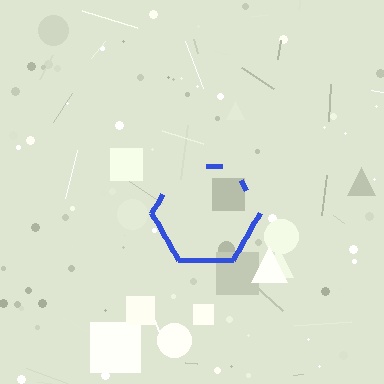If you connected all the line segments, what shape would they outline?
They would outline a hexagon.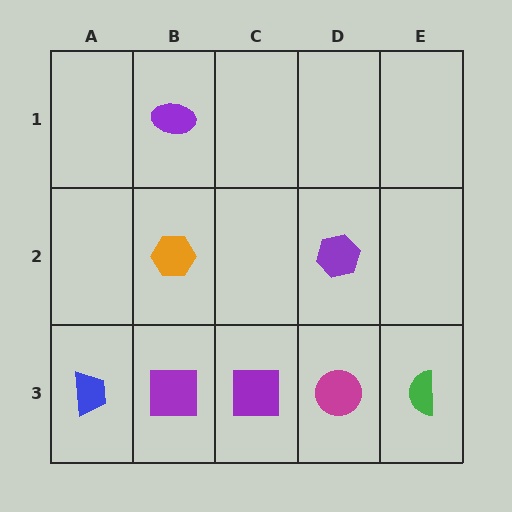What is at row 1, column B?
A purple ellipse.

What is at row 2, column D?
A purple hexagon.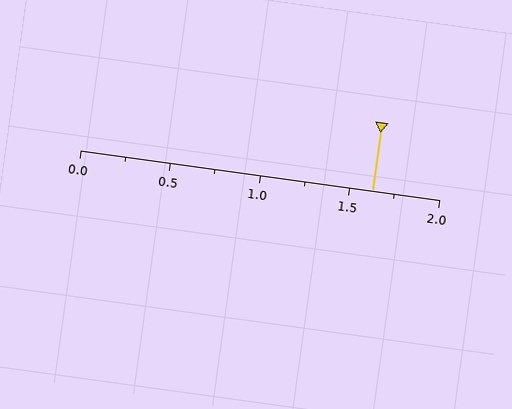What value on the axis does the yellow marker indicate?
The marker indicates approximately 1.62.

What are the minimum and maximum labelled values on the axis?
The axis runs from 0.0 to 2.0.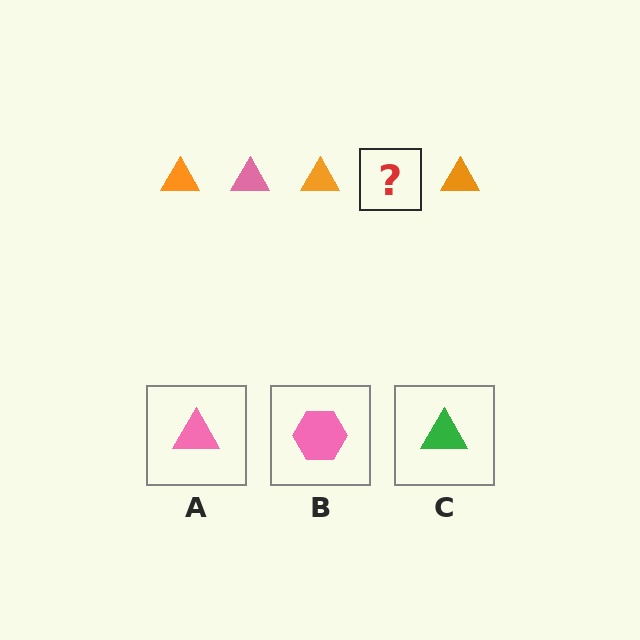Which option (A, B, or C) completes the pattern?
A.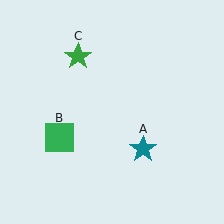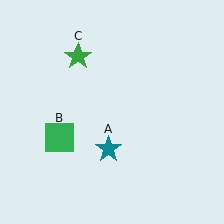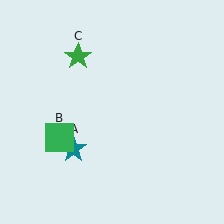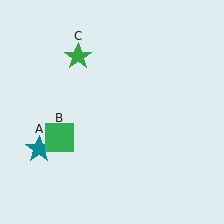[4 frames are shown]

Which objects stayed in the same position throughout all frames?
Green square (object B) and green star (object C) remained stationary.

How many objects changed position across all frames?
1 object changed position: teal star (object A).